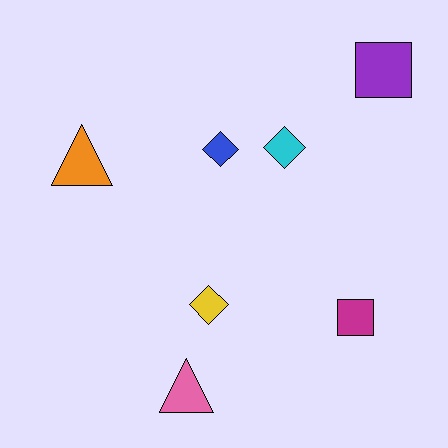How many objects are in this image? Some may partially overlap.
There are 7 objects.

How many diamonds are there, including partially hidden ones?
There are 3 diamonds.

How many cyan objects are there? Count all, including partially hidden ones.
There is 1 cyan object.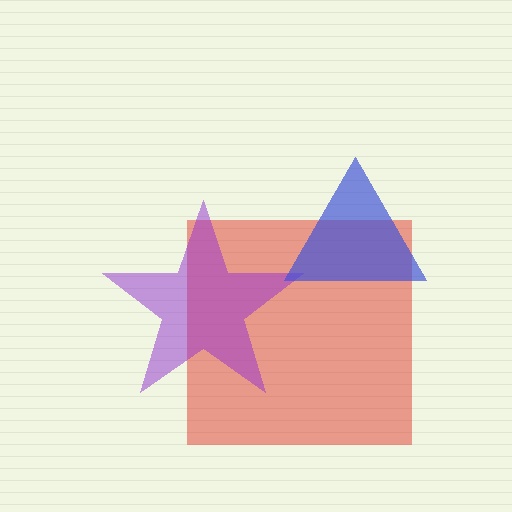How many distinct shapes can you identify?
There are 3 distinct shapes: a red square, a purple star, a blue triangle.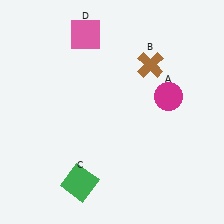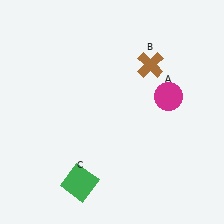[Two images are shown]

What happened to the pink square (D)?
The pink square (D) was removed in Image 2. It was in the top-left area of Image 1.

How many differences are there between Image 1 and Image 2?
There is 1 difference between the two images.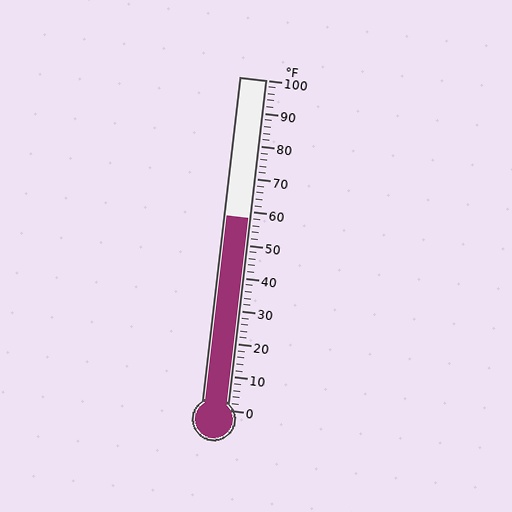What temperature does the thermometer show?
The thermometer shows approximately 58°F.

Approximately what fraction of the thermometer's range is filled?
The thermometer is filled to approximately 60% of its range.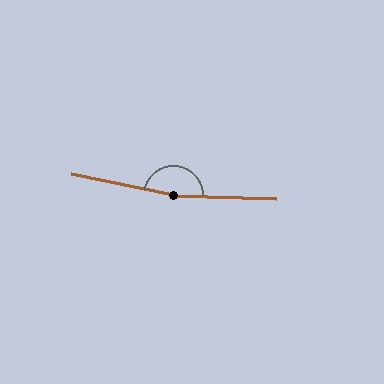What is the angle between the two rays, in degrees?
Approximately 170 degrees.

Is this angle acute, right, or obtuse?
It is obtuse.